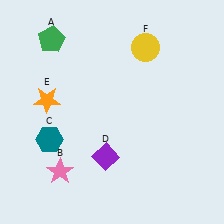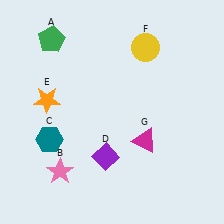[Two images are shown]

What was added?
A magenta triangle (G) was added in Image 2.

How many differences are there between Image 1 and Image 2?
There is 1 difference between the two images.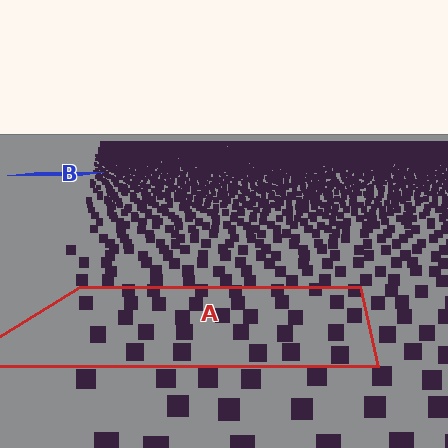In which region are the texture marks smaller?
The texture marks are smaller in region B, because it is farther away.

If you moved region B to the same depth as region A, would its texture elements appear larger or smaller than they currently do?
They would appear larger. At a closer depth, the same texture elements are projected at a bigger on-screen size.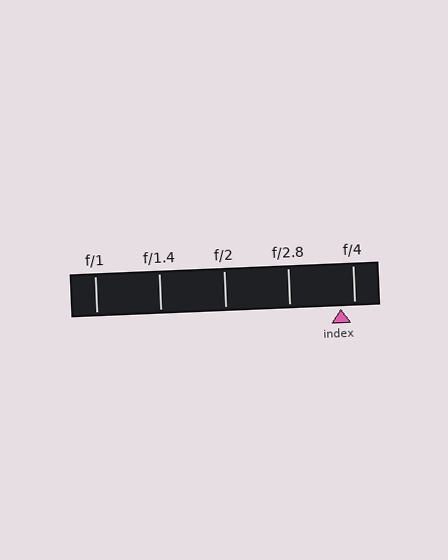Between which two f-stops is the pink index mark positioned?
The index mark is between f/2.8 and f/4.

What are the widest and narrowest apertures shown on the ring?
The widest aperture shown is f/1 and the narrowest is f/4.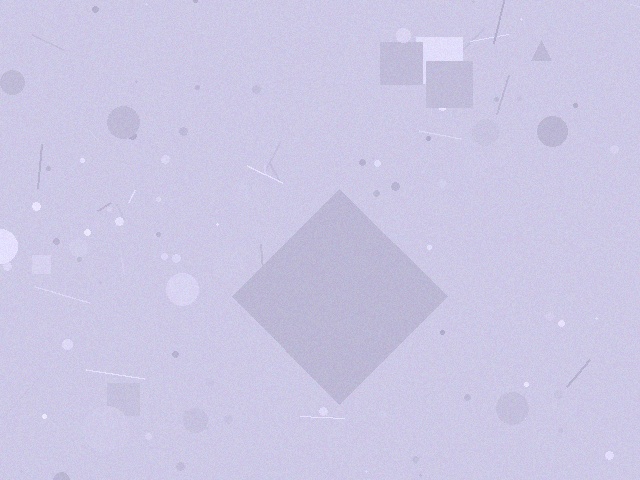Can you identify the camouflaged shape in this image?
The camouflaged shape is a diamond.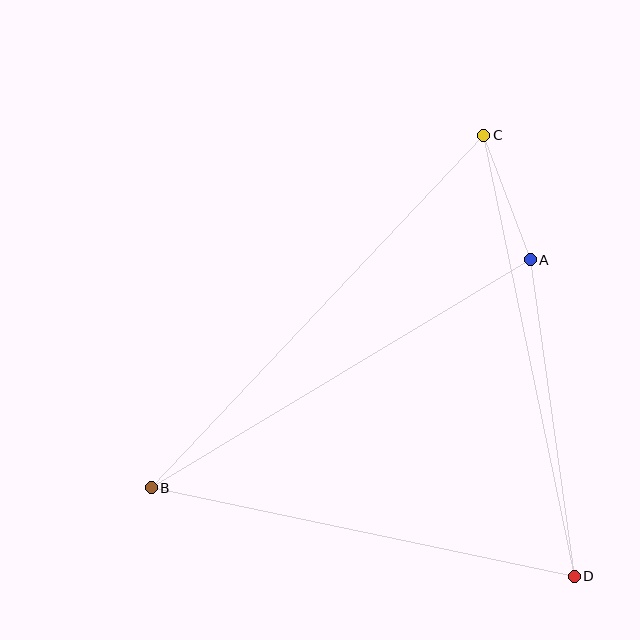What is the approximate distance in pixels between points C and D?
The distance between C and D is approximately 450 pixels.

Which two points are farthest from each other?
Points B and C are farthest from each other.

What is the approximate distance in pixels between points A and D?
The distance between A and D is approximately 319 pixels.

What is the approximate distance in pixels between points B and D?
The distance between B and D is approximately 432 pixels.